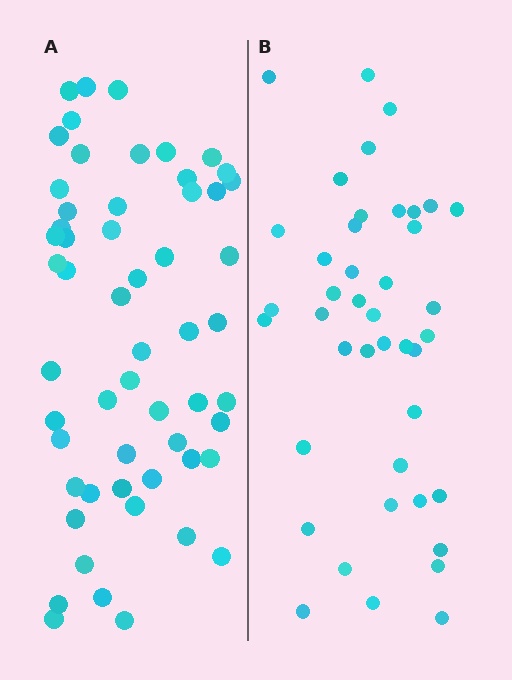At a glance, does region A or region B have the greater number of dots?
Region A (the left region) has more dots.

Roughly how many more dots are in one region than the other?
Region A has approximately 15 more dots than region B.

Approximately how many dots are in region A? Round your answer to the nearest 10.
About 60 dots. (The exact count is 56, which rounds to 60.)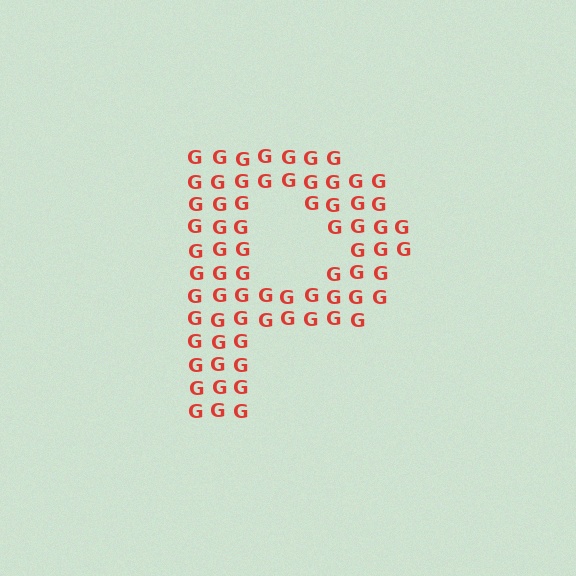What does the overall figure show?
The overall figure shows the letter P.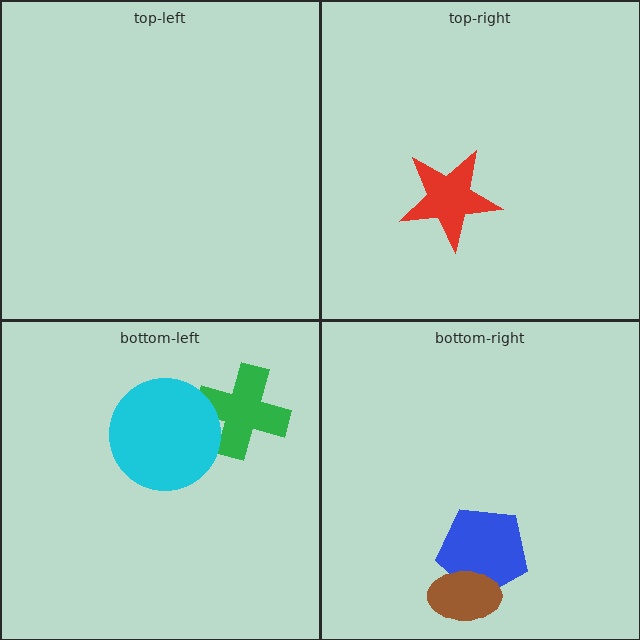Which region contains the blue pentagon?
The bottom-right region.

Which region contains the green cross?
The bottom-left region.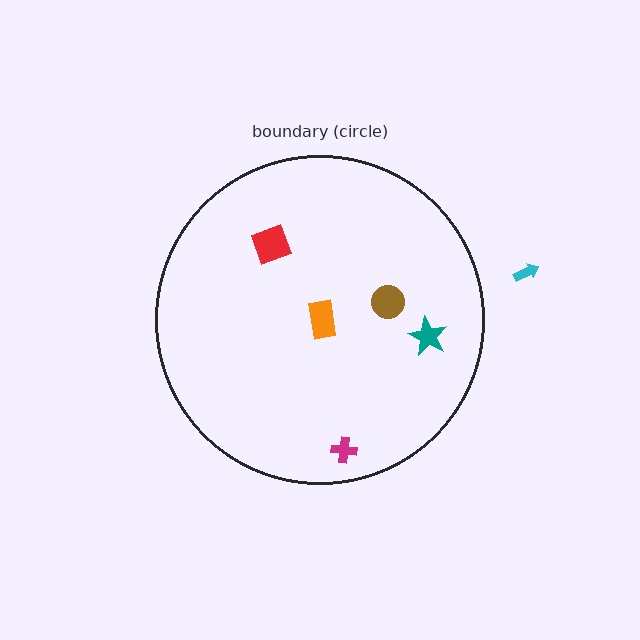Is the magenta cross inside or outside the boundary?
Inside.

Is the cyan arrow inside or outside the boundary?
Outside.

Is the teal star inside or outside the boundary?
Inside.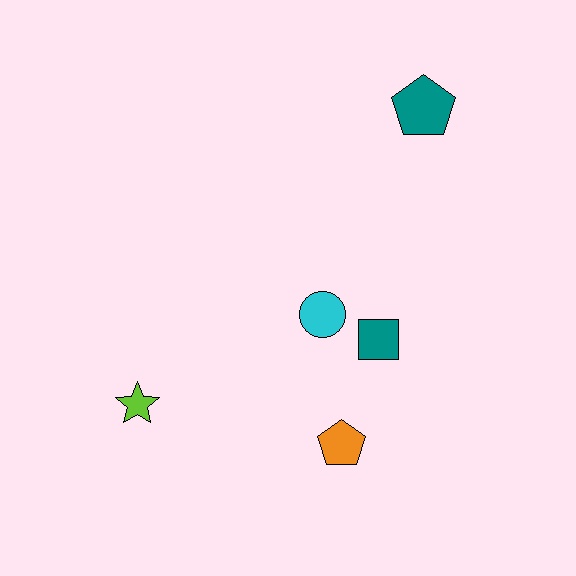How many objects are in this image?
There are 5 objects.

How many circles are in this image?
There is 1 circle.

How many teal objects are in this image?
There are 2 teal objects.